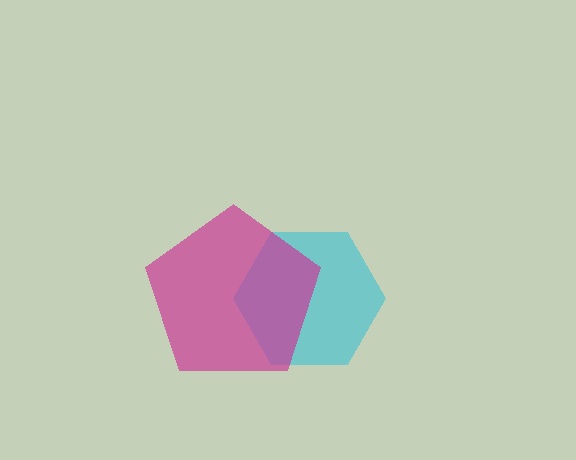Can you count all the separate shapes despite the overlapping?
Yes, there are 2 separate shapes.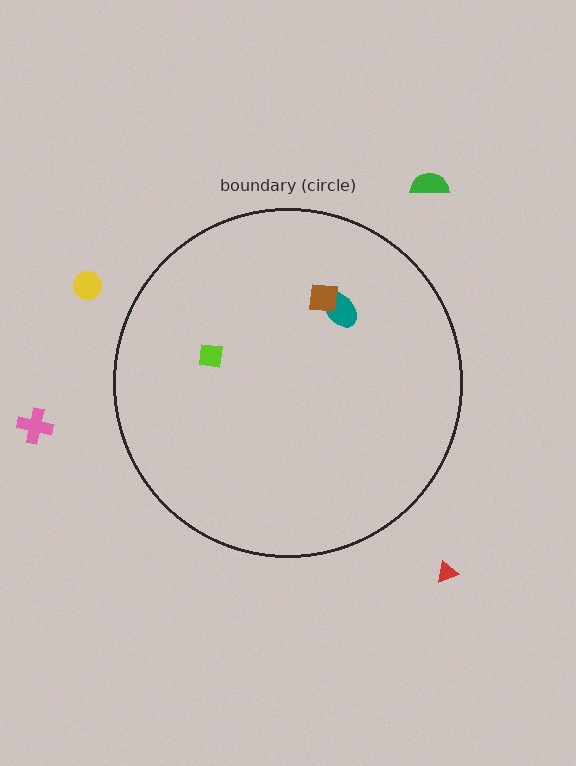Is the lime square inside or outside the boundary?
Inside.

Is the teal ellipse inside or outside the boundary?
Inside.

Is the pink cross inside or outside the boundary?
Outside.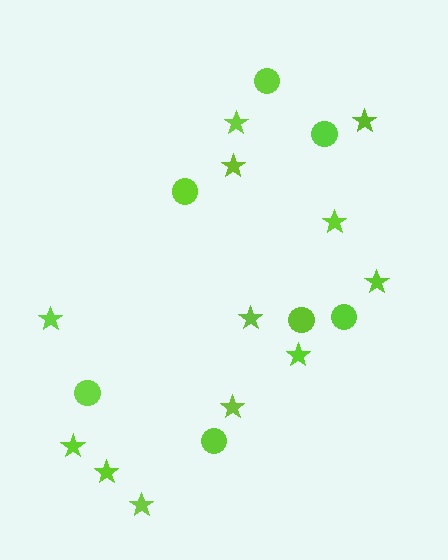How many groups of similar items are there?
There are 2 groups: one group of circles (7) and one group of stars (12).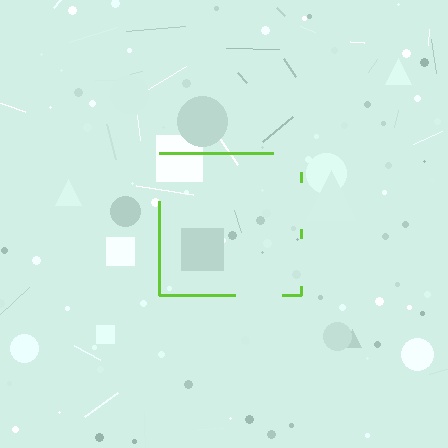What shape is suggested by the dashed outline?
The dashed outline suggests a square.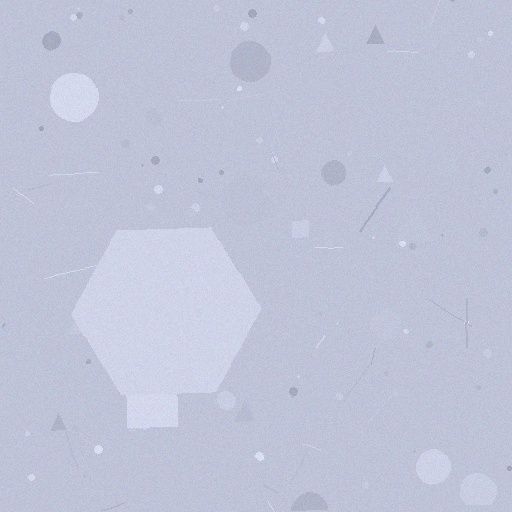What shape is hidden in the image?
A hexagon is hidden in the image.